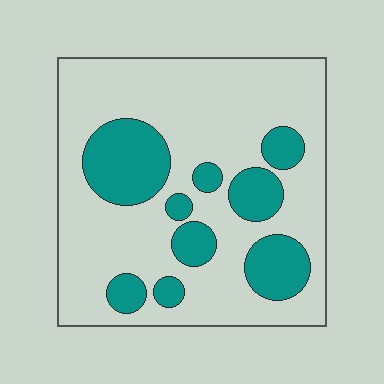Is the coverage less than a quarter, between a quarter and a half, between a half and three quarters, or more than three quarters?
Between a quarter and a half.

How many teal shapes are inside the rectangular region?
9.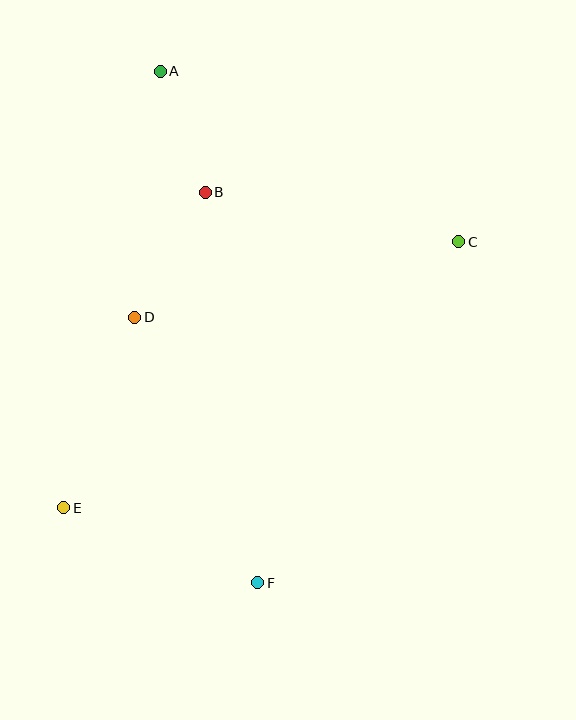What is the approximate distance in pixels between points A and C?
The distance between A and C is approximately 344 pixels.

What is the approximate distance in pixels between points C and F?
The distance between C and F is approximately 396 pixels.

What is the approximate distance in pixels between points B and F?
The distance between B and F is approximately 394 pixels.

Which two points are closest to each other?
Points A and B are closest to each other.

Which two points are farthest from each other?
Points A and F are farthest from each other.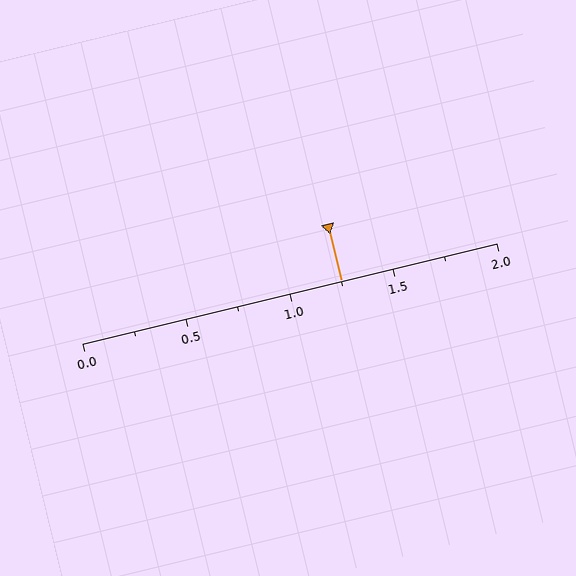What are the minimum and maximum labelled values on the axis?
The axis runs from 0.0 to 2.0.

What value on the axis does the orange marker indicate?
The marker indicates approximately 1.25.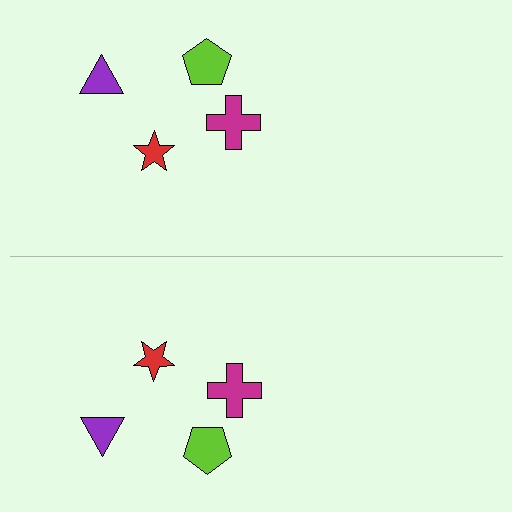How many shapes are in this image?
There are 8 shapes in this image.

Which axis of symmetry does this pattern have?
The pattern has a horizontal axis of symmetry running through the center of the image.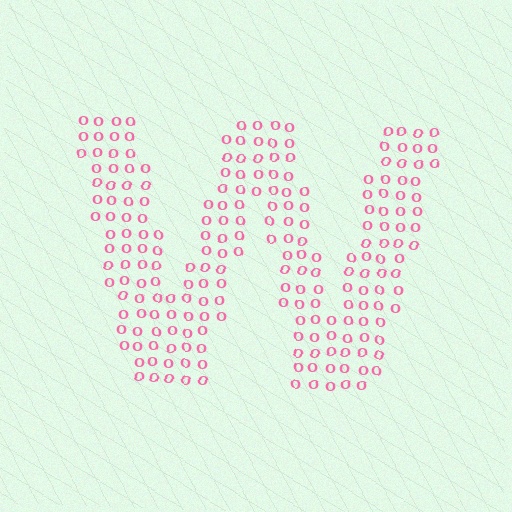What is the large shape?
The large shape is the letter W.